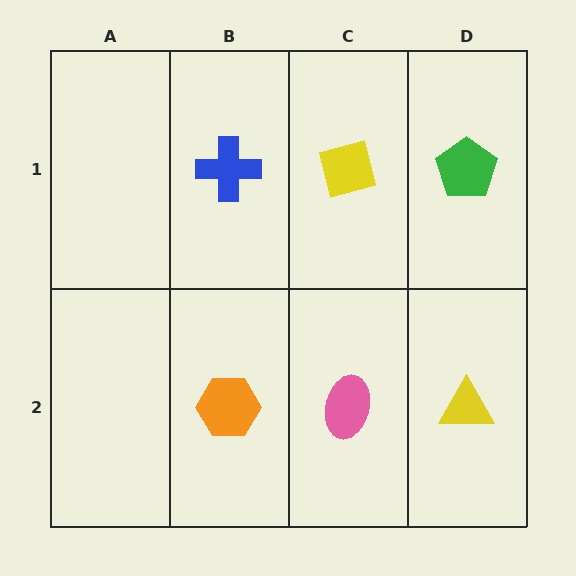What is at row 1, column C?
A yellow square.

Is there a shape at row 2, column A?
No, that cell is empty.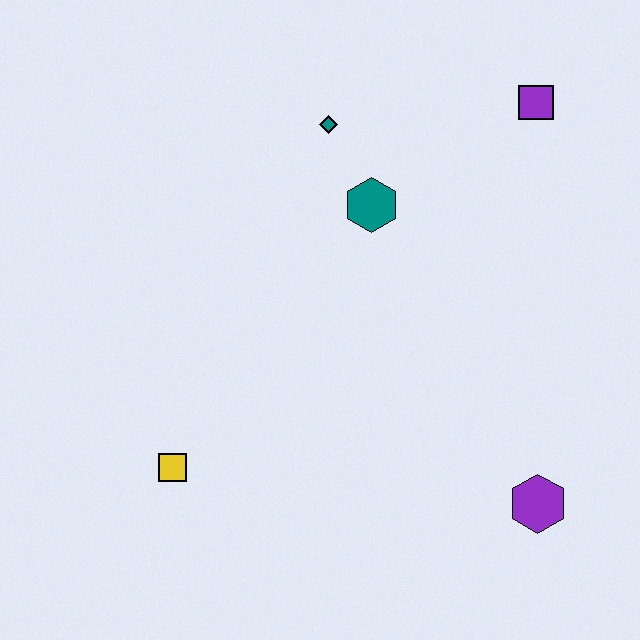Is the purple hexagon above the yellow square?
No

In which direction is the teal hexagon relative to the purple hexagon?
The teal hexagon is above the purple hexagon.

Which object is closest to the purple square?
The teal hexagon is closest to the purple square.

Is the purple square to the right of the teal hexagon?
Yes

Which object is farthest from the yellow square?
The purple square is farthest from the yellow square.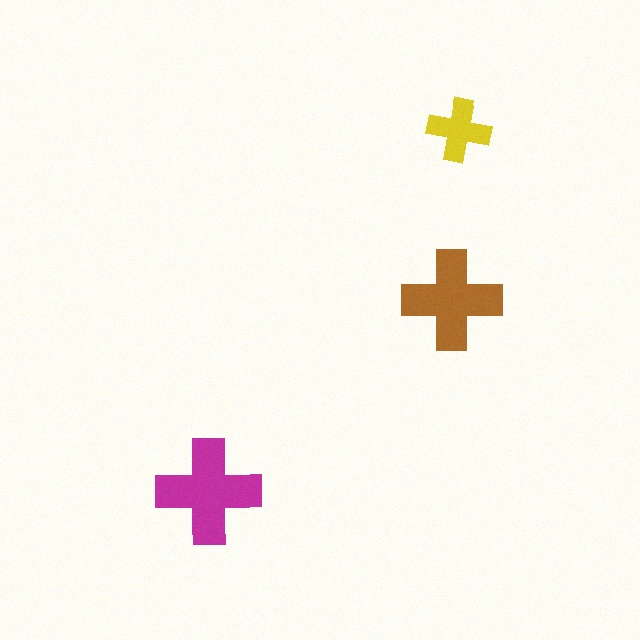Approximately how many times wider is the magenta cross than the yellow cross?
About 1.5 times wider.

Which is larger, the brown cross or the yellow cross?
The brown one.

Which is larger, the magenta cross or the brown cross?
The magenta one.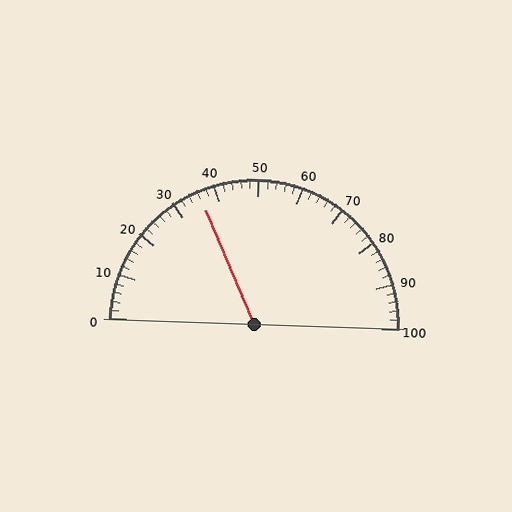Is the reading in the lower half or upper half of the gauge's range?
The reading is in the lower half of the range (0 to 100).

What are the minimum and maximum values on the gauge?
The gauge ranges from 0 to 100.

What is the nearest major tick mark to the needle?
The nearest major tick mark is 40.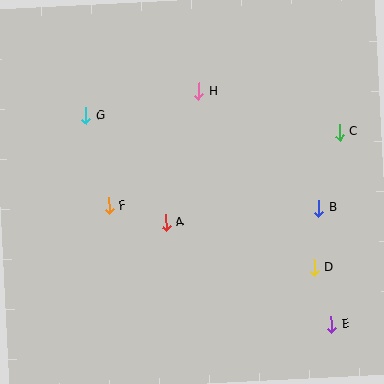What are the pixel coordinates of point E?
Point E is at (331, 325).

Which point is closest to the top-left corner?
Point G is closest to the top-left corner.